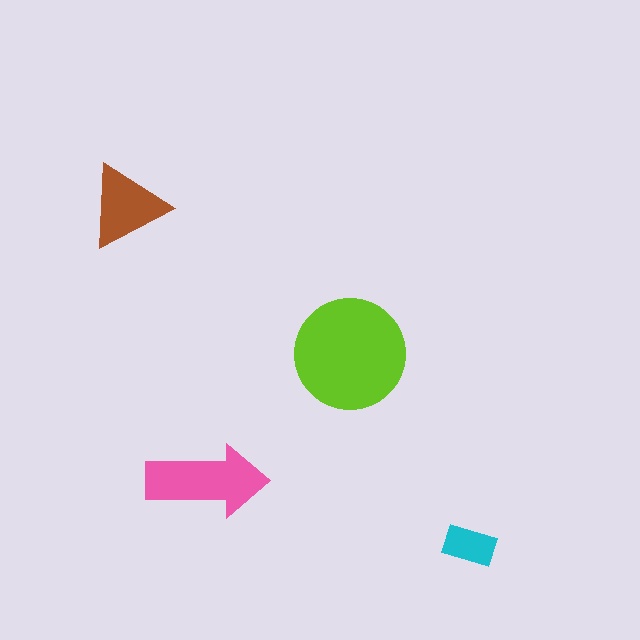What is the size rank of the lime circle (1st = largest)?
1st.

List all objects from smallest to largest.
The cyan rectangle, the brown triangle, the pink arrow, the lime circle.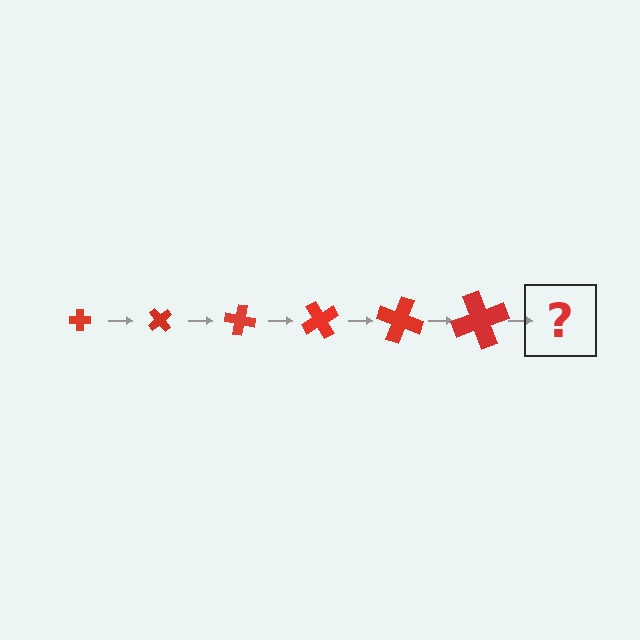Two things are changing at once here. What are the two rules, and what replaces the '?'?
The two rules are that the cross grows larger each step and it rotates 50 degrees each step. The '?' should be a cross, larger than the previous one and rotated 300 degrees from the start.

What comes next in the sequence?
The next element should be a cross, larger than the previous one and rotated 300 degrees from the start.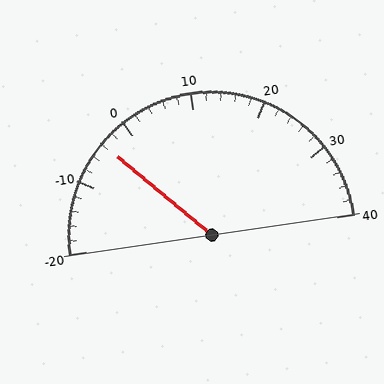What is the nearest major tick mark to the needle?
The nearest major tick mark is 0.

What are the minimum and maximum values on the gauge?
The gauge ranges from -20 to 40.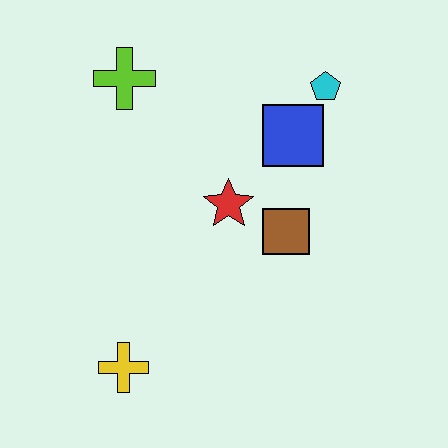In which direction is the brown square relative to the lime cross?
The brown square is to the right of the lime cross.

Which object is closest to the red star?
The brown square is closest to the red star.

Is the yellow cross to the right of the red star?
No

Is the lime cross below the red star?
No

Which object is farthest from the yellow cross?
The cyan pentagon is farthest from the yellow cross.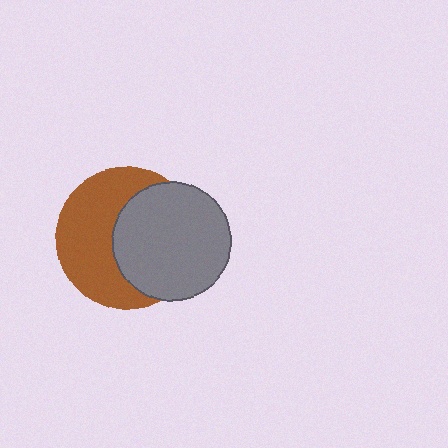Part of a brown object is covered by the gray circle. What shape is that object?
It is a circle.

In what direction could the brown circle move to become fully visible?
The brown circle could move left. That would shift it out from behind the gray circle entirely.